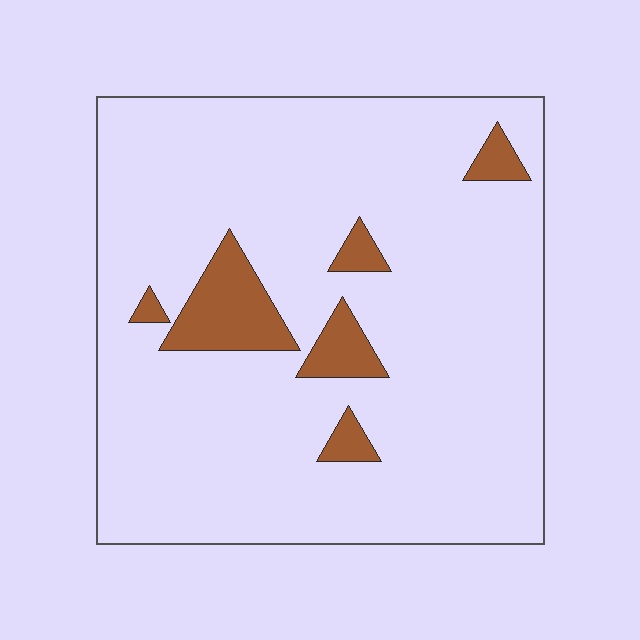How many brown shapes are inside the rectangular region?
6.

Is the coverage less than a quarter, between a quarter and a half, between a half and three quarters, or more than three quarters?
Less than a quarter.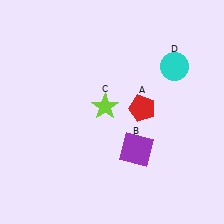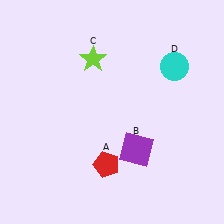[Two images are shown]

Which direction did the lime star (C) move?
The lime star (C) moved up.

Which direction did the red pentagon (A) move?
The red pentagon (A) moved down.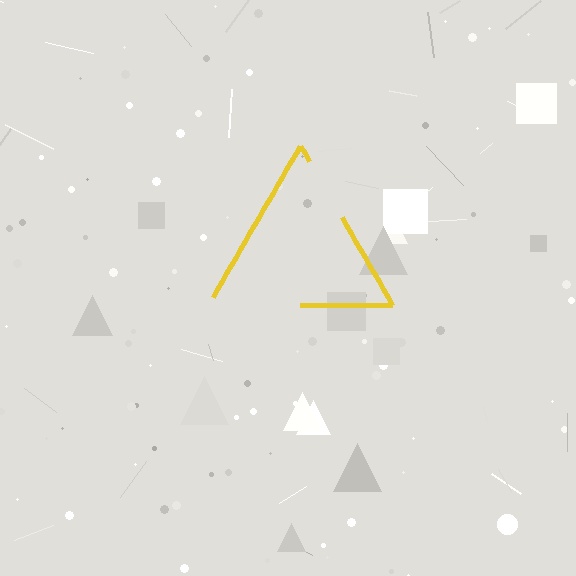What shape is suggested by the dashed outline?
The dashed outline suggests a triangle.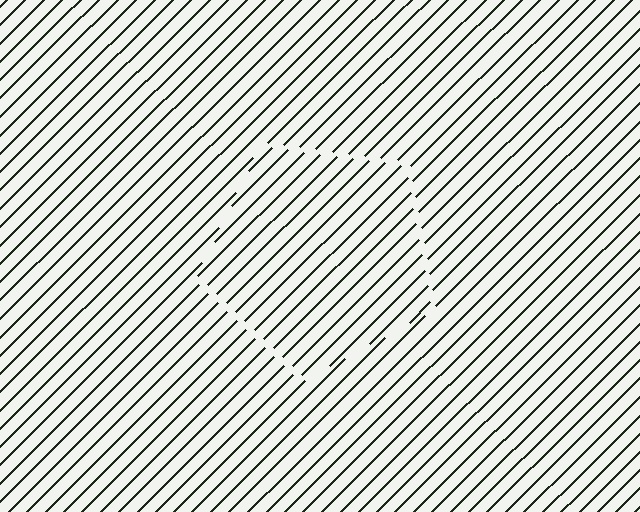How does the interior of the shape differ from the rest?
The interior of the shape contains the same grating, shifted by half a period — the contour is defined by the phase discontinuity where line-ends from the inner and outer gratings abut.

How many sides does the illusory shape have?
5 sides — the line-ends trace a pentagon.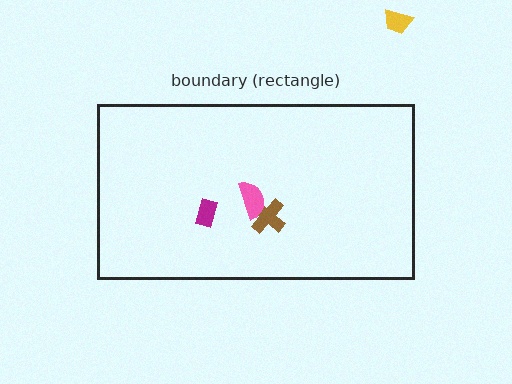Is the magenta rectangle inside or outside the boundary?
Inside.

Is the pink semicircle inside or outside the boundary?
Inside.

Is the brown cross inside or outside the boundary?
Inside.